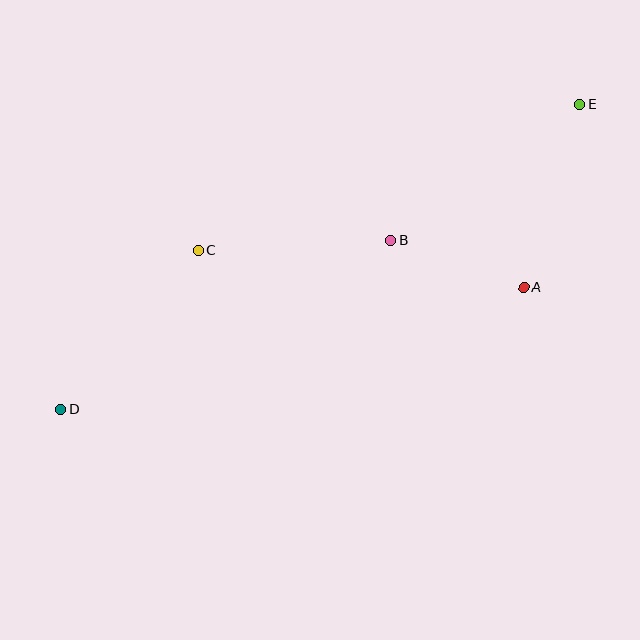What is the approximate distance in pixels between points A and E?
The distance between A and E is approximately 191 pixels.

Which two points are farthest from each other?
Points D and E are farthest from each other.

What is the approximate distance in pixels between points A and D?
The distance between A and D is approximately 479 pixels.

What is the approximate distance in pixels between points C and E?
The distance between C and E is approximately 409 pixels.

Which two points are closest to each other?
Points A and B are closest to each other.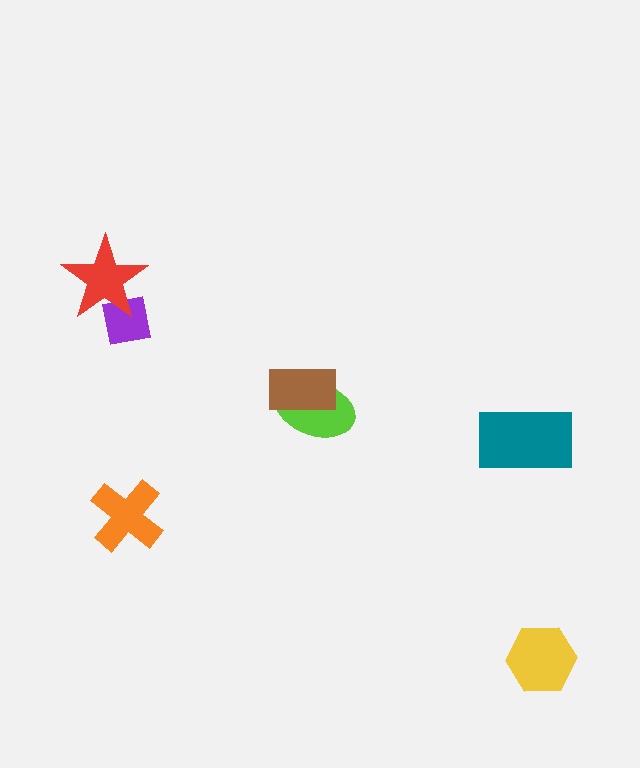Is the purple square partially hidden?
Yes, it is partially covered by another shape.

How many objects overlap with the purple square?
1 object overlaps with the purple square.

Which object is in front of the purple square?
The red star is in front of the purple square.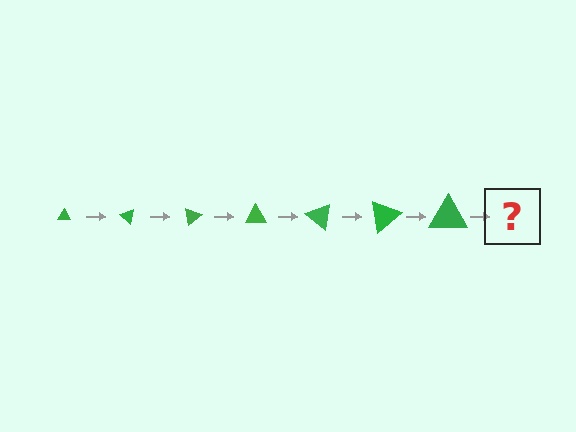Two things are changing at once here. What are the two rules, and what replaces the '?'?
The two rules are that the triangle grows larger each step and it rotates 40 degrees each step. The '?' should be a triangle, larger than the previous one and rotated 280 degrees from the start.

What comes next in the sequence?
The next element should be a triangle, larger than the previous one and rotated 280 degrees from the start.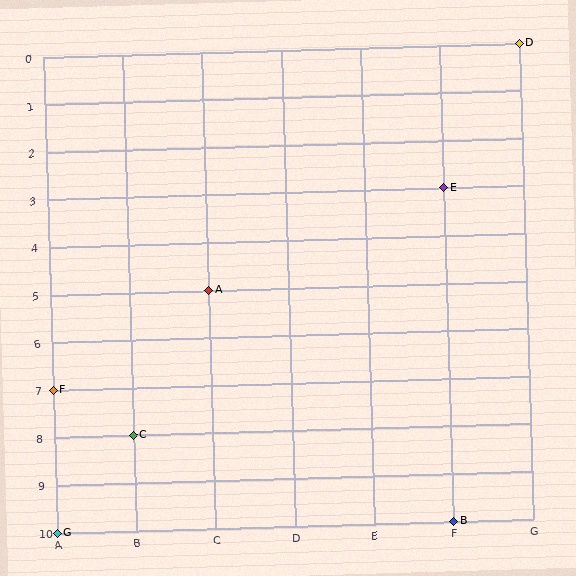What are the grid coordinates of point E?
Point E is at grid coordinates (F, 3).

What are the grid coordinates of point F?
Point F is at grid coordinates (A, 7).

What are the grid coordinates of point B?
Point B is at grid coordinates (F, 10).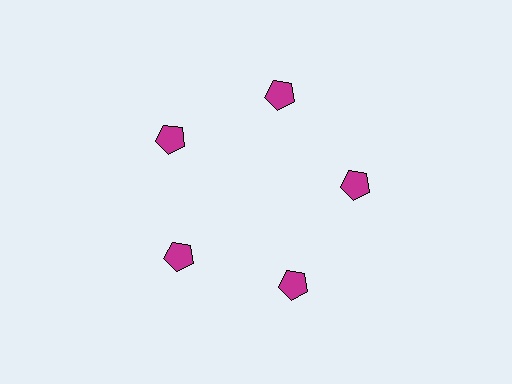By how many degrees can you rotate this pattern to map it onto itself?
The pattern maps onto itself every 72 degrees of rotation.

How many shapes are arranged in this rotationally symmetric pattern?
There are 5 shapes, arranged in 5 groups of 1.